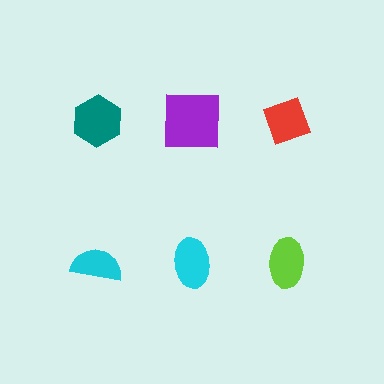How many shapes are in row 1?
3 shapes.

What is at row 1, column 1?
A teal hexagon.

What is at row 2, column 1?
A cyan semicircle.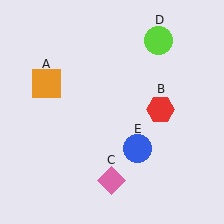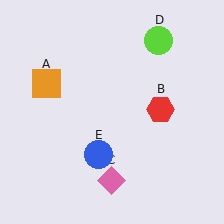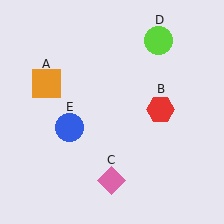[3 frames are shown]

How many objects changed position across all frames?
1 object changed position: blue circle (object E).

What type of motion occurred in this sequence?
The blue circle (object E) rotated clockwise around the center of the scene.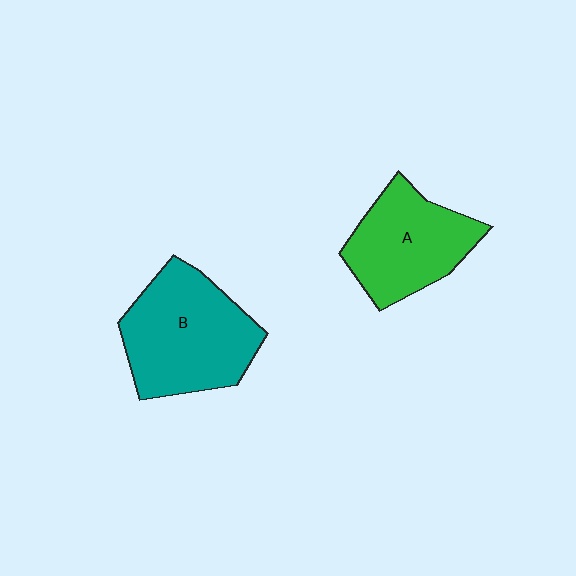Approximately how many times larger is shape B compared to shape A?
Approximately 1.3 times.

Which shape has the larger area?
Shape B (teal).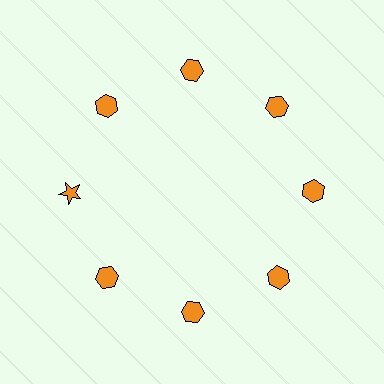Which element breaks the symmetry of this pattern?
The orange star at roughly the 9 o'clock position breaks the symmetry. All other shapes are orange hexagons.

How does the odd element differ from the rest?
It has a different shape: star instead of hexagon.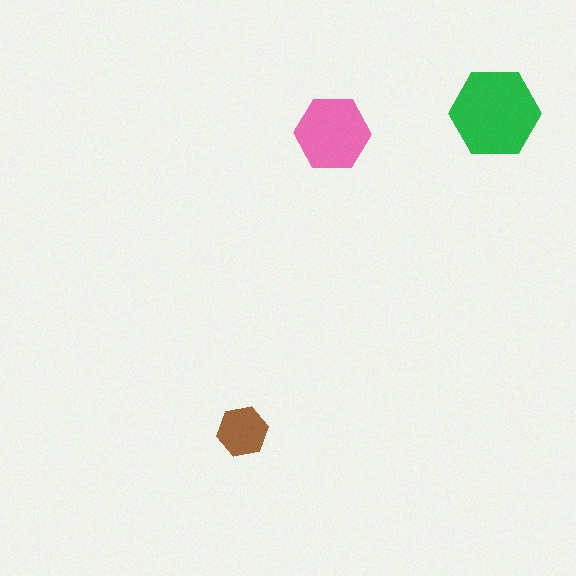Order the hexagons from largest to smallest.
the green one, the pink one, the brown one.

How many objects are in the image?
There are 3 objects in the image.